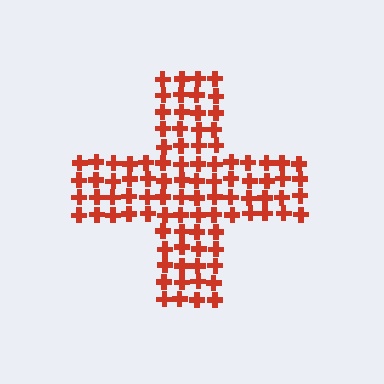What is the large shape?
The large shape is a cross.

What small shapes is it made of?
It is made of small crosses.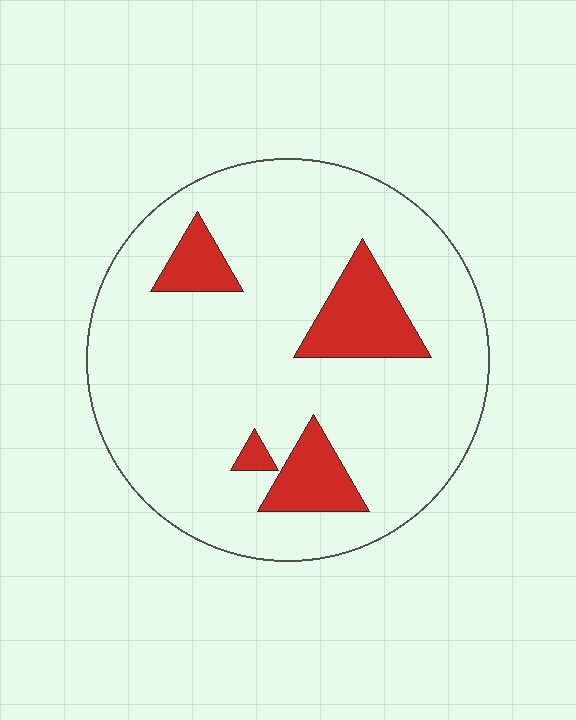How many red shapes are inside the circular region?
4.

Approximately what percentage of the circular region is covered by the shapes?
Approximately 15%.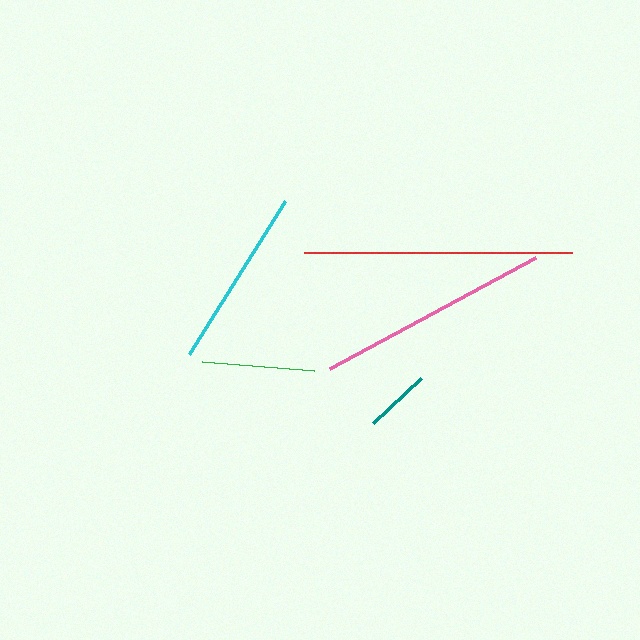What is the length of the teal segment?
The teal segment is approximately 66 pixels long.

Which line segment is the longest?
The red line is the longest at approximately 268 pixels.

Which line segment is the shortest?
The teal line is the shortest at approximately 66 pixels.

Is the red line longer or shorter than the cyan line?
The red line is longer than the cyan line.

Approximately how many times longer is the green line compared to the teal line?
The green line is approximately 1.7 times the length of the teal line.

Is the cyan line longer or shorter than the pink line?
The pink line is longer than the cyan line.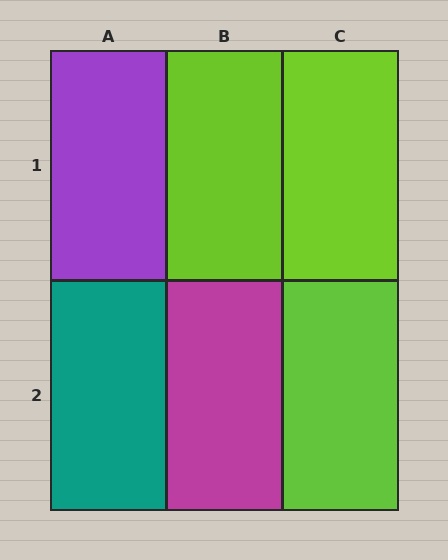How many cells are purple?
1 cell is purple.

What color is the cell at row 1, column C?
Lime.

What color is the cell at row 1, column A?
Purple.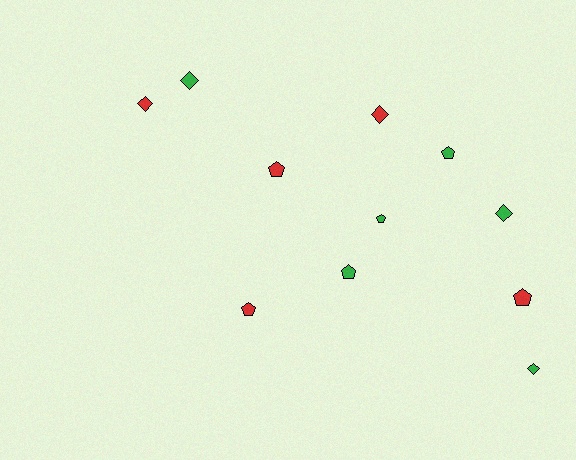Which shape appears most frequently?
Pentagon, with 6 objects.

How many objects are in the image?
There are 11 objects.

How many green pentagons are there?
There are 3 green pentagons.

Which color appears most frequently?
Green, with 6 objects.